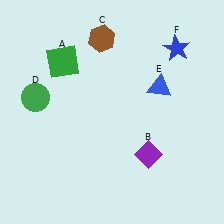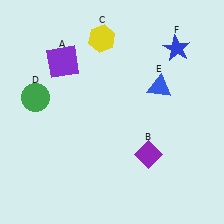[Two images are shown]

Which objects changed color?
A changed from green to purple. C changed from brown to yellow.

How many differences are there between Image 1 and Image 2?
There are 2 differences between the two images.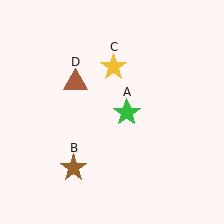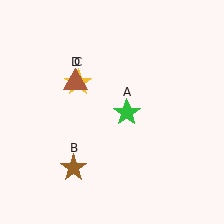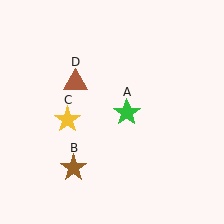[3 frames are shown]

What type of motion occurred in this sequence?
The yellow star (object C) rotated counterclockwise around the center of the scene.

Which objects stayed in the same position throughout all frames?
Green star (object A) and brown star (object B) and brown triangle (object D) remained stationary.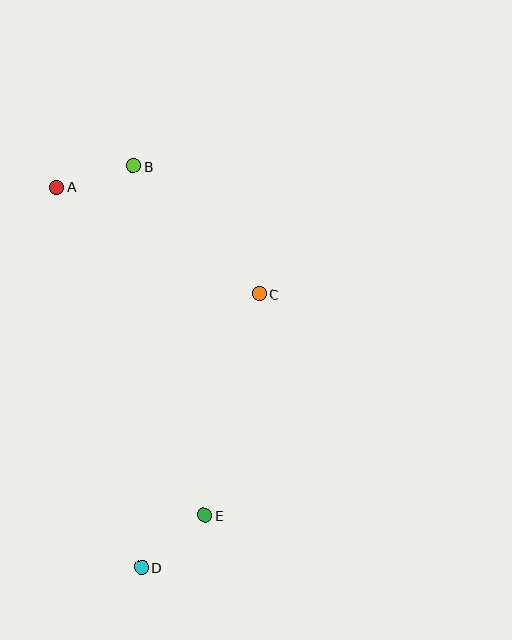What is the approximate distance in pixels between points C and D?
The distance between C and D is approximately 298 pixels.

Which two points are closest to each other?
Points A and B are closest to each other.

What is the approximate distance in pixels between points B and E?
The distance between B and E is approximately 357 pixels.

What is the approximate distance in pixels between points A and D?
The distance between A and D is approximately 390 pixels.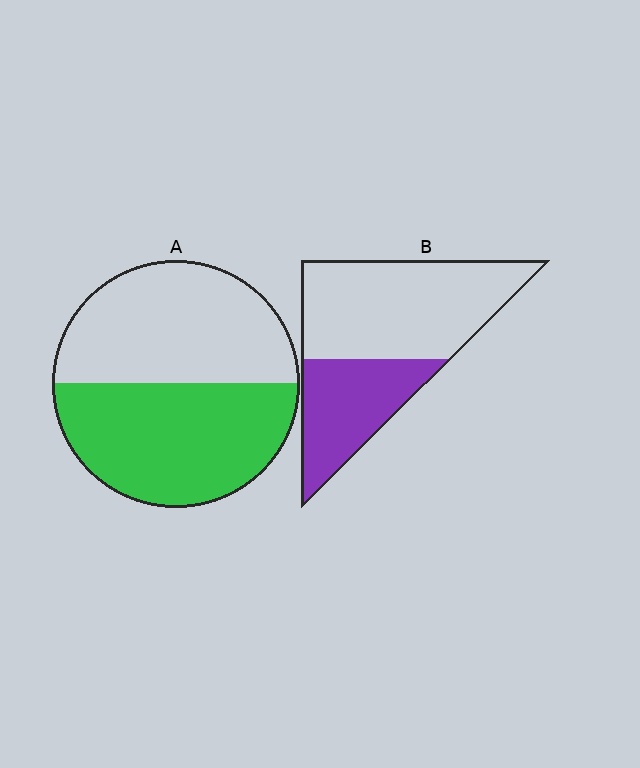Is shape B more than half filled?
No.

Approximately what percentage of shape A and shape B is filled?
A is approximately 50% and B is approximately 35%.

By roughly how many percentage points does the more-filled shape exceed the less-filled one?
By roughly 15 percentage points (A over B).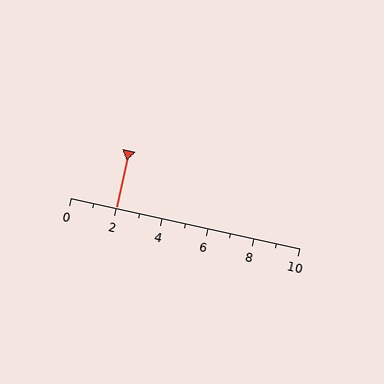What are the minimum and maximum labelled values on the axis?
The axis runs from 0 to 10.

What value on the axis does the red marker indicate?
The marker indicates approximately 2.